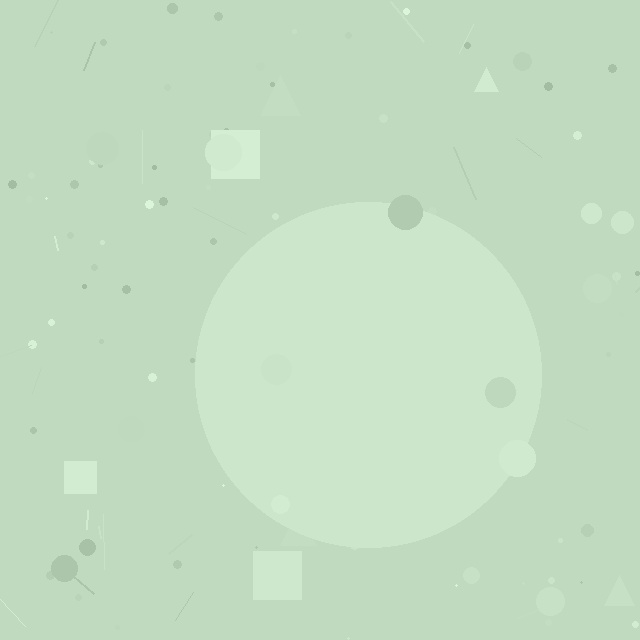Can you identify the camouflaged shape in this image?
The camouflaged shape is a circle.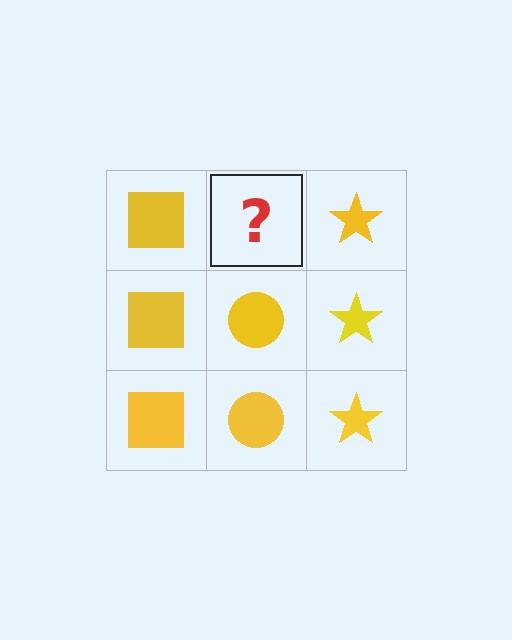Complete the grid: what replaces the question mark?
The question mark should be replaced with a yellow circle.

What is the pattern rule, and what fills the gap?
The rule is that each column has a consistent shape. The gap should be filled with a yellow circle.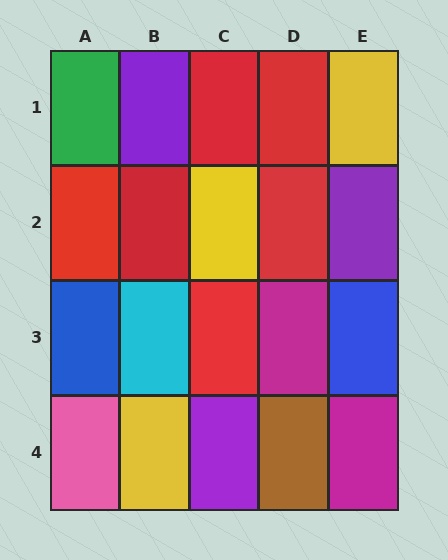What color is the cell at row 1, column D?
Red.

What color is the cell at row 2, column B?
Red.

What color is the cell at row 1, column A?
Green.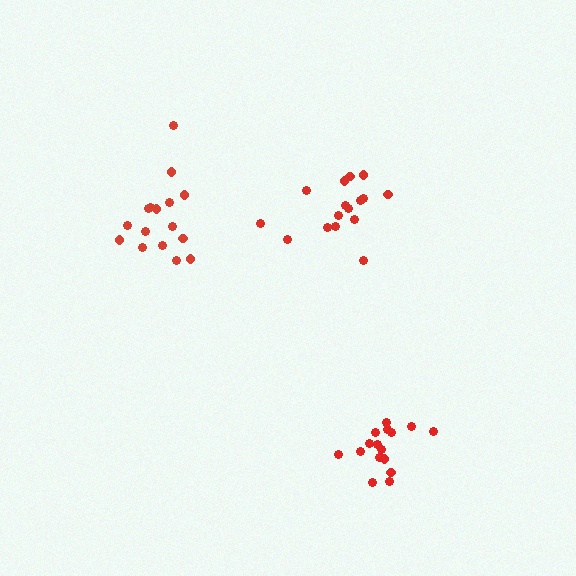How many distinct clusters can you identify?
There are 3 distinct clusters.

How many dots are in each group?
Group 1: 16 dots, Group 2: 16 dots, Group 3: 16 dots (48 total).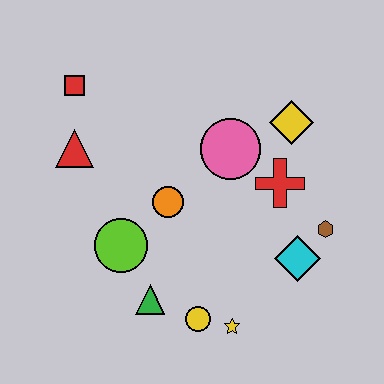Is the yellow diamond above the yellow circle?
Yes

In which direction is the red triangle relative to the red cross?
The red triangle is to the left of the red cross.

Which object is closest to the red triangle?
The red square is closest to the red triangle.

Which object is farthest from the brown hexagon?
The red square is farthest from the brown hexagon.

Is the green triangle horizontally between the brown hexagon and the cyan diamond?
No